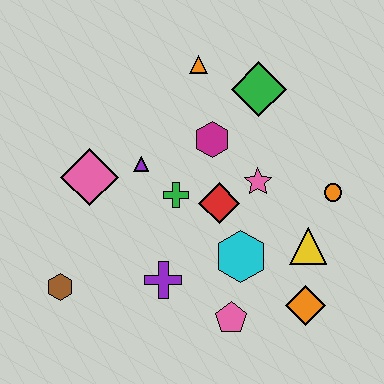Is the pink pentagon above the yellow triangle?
No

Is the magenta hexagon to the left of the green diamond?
Yes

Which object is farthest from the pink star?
The brown hexagon is farthest from the pink star.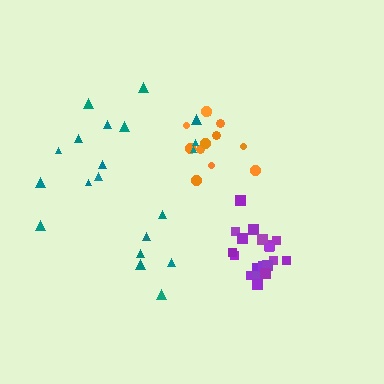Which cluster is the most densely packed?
Purple.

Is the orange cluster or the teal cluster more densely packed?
Orange.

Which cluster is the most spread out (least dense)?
Teal.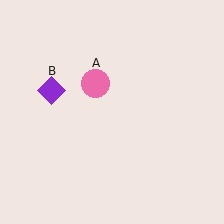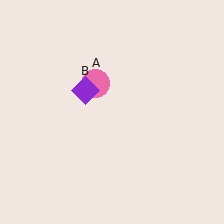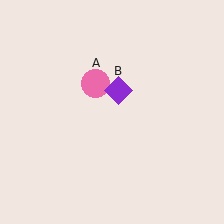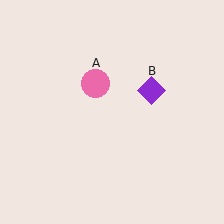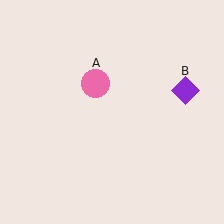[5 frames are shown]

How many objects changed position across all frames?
1 object changed position: purple diamond (object B).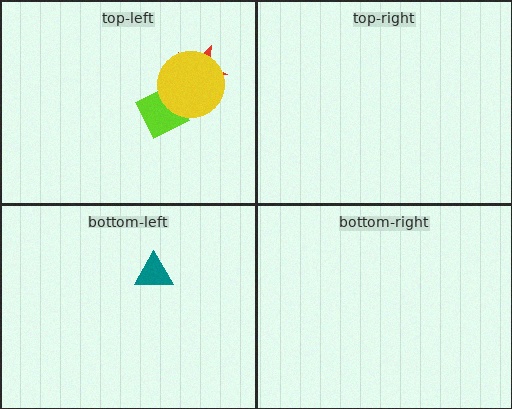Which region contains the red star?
The top-left region.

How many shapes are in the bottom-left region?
1.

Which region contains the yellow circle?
The top-left region.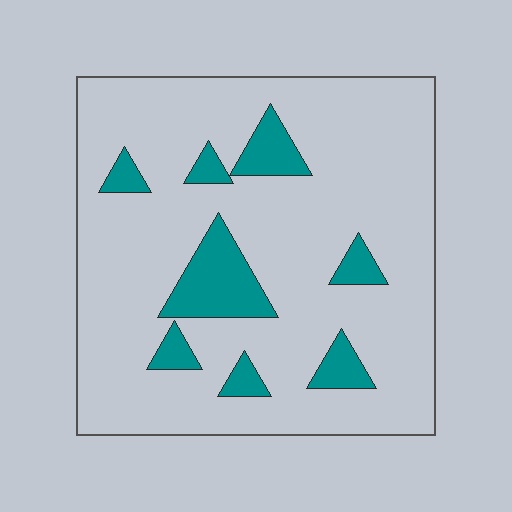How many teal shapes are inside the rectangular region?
8.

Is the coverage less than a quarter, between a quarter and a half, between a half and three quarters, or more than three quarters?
Less than a quarter.